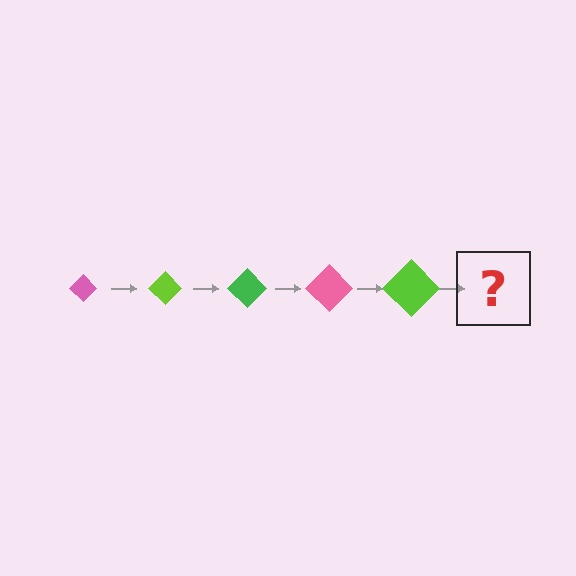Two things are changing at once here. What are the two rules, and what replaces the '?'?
The two rules are that the diamond grows larger each step and the color cycles through pink, lime, and green. The '?' should be a green diamond, larger than the previous one.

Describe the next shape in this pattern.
It should be a green diamond, larger than the previous one.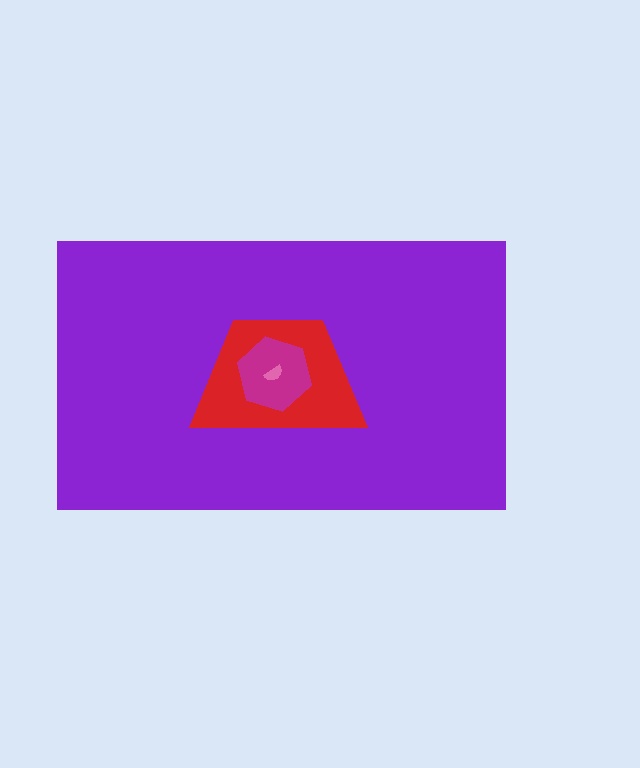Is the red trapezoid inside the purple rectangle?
Yes.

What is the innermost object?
The pink semicircle.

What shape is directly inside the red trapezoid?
The magenta hexagon.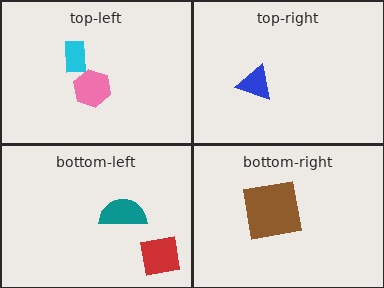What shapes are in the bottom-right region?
The brown square.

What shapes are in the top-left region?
The cyan rectangle, the pink hexagon.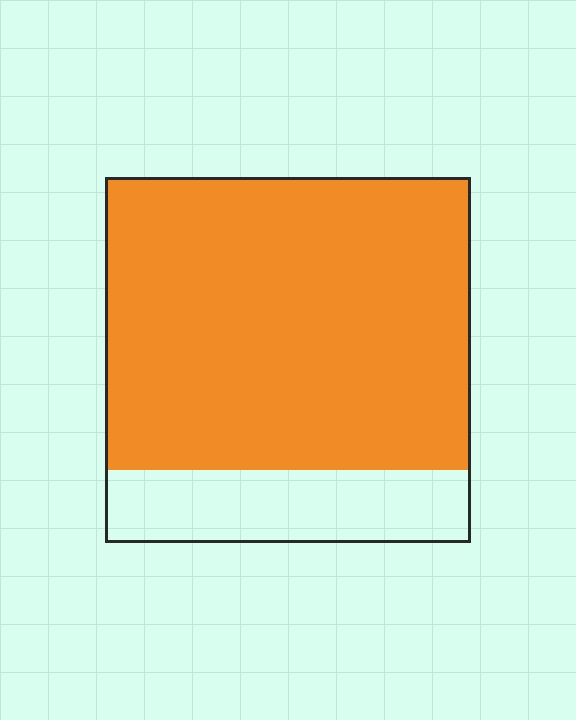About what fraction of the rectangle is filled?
About four fifths (4/5).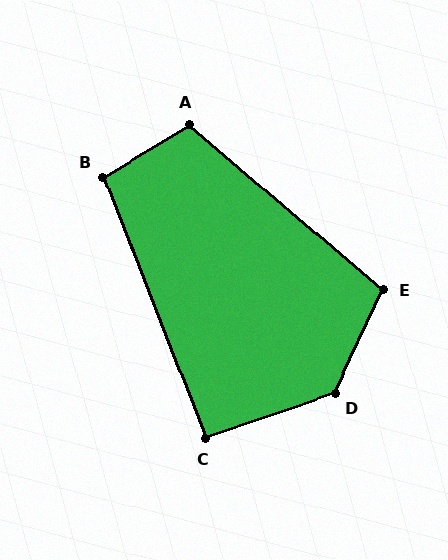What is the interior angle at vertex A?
Approximately 108 degrees (obtuse).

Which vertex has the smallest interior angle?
C, at approximately 93 degrees.